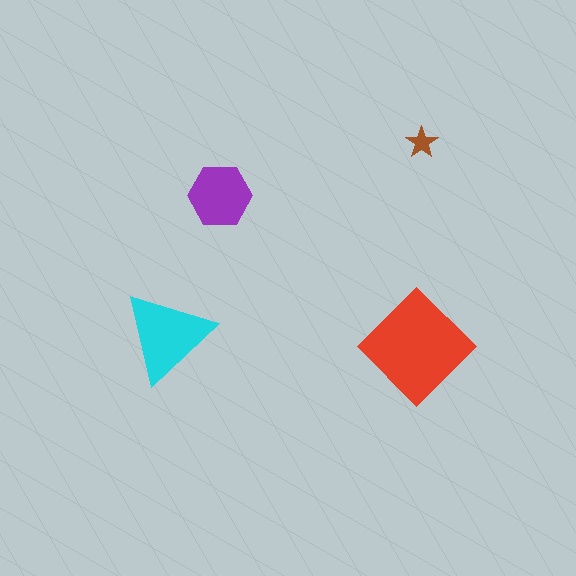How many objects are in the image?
There are 4 objects in the image.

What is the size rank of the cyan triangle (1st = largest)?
2nd.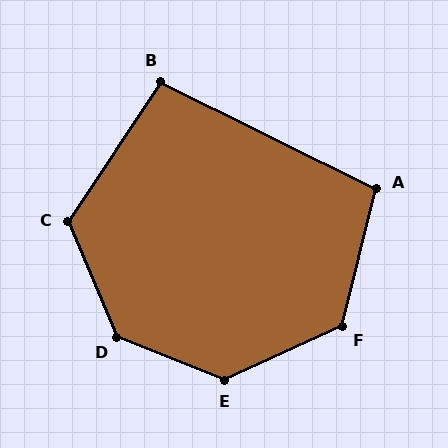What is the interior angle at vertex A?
Approximately 103 degrees (obtuse).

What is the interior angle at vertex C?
Approximately 124 degrees (obtuse).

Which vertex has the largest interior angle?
D, at approximately 134 degrees.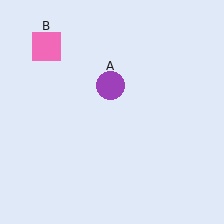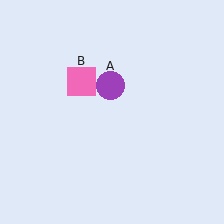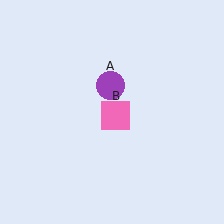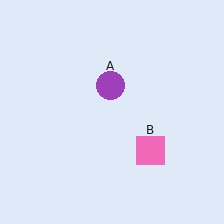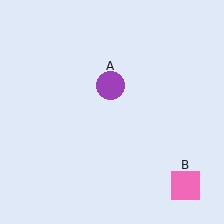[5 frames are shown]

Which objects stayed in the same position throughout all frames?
Purple circle (object A) remained stationary.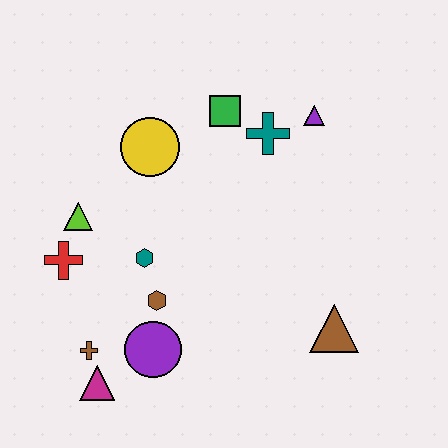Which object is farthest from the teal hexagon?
The purple triangle is farthest from the teal hexagon.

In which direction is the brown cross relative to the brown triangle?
The brown cross is to the left of the brown triangle.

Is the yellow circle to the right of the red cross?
Yes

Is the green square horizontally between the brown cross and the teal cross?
Yes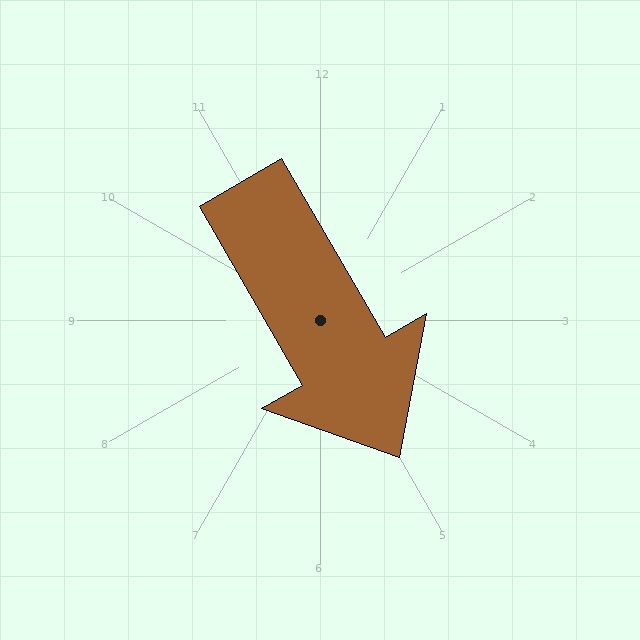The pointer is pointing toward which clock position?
Roughly 5 o'clock.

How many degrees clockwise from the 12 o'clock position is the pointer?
Approximately 150 degrees.